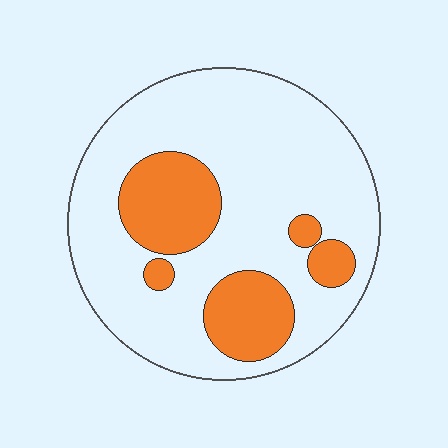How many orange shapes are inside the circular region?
5.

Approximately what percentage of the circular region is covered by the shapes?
Approximately 25%.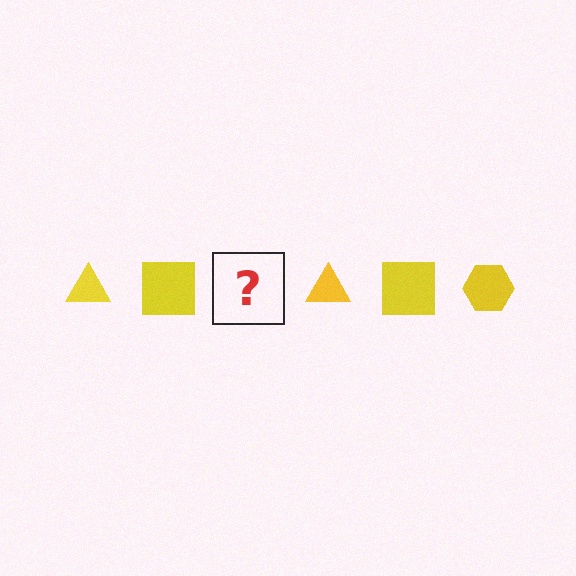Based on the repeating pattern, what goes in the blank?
The blank should be a yellow hexagon.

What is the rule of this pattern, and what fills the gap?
The rule is that the pattern cycles through triangle, square, hexagon shapes in yellow. The gap should be filled with a yellow hexagon.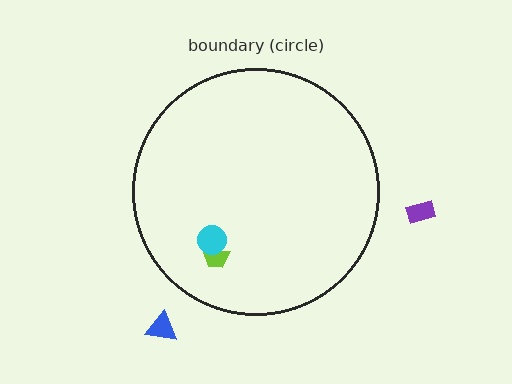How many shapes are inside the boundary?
2 inside, 2 outside.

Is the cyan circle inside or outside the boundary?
Inside.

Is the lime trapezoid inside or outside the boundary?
Inside.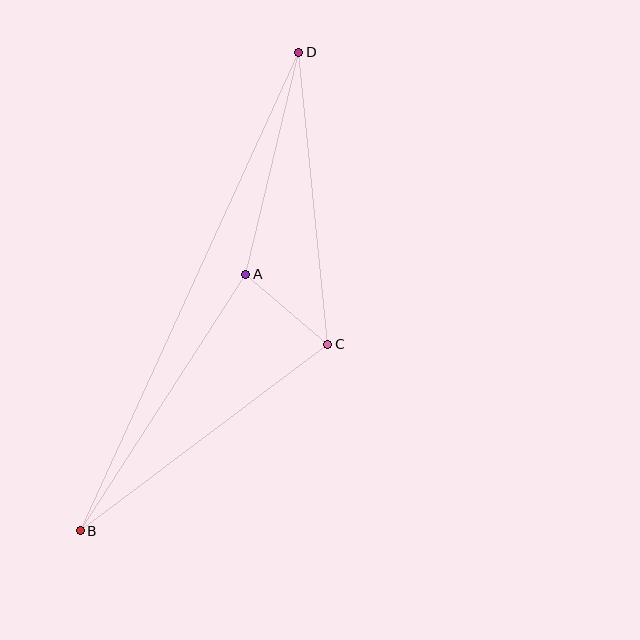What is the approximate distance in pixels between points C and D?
The distance between C and D is approximately 293 pixels.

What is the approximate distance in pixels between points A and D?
The distance between A and D is approximately 228 pixels.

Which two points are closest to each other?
Points A and C are closest to each other.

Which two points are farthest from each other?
Points B and D are farthest from each other.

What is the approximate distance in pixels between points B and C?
The distance between B and C is approximately 310 pixels.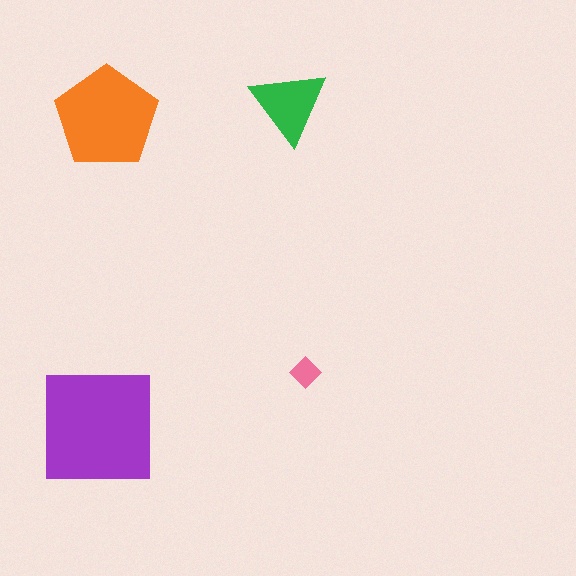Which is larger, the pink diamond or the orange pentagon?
The orange pentagon.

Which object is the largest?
The purple square.